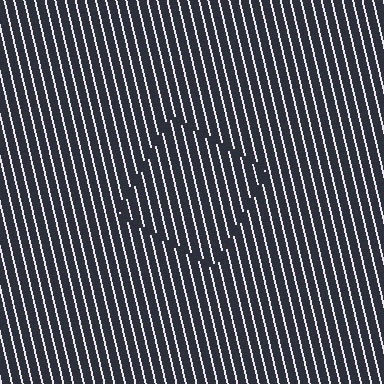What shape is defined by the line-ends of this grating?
An illusory square. The interior of the shape contains the same grating, shifted by half a period — the contour is defined by the phase discontinuity where line-ends from the inner and outer gratings abut.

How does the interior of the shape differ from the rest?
The interior of the shape contains the same grating, shifted by half a period — the contour is defined by the phase discontinuity where line-ends from the inner and outer gratings abut.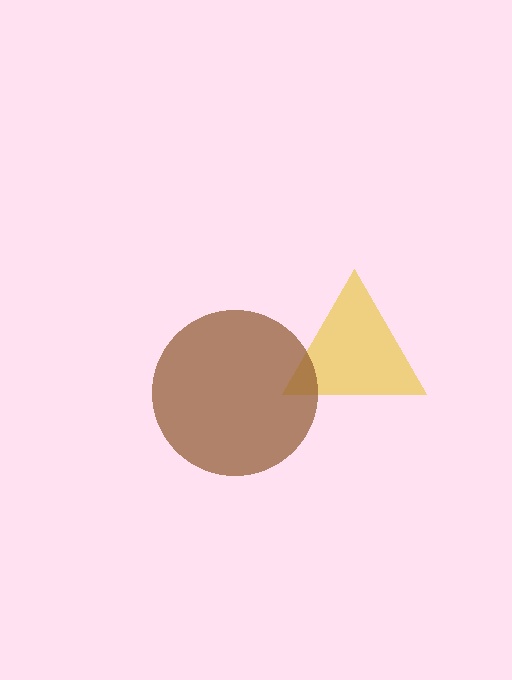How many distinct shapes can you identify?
There are 2 distinct shapes: a yellow triangle, a brown circle.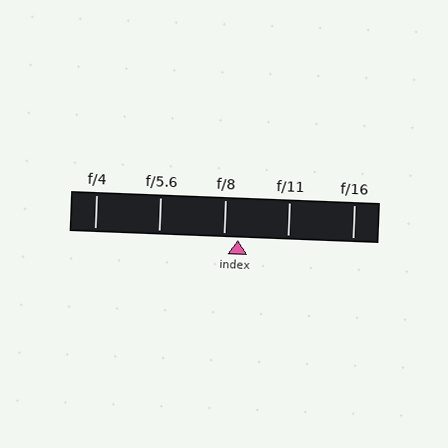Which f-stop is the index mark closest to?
The index mark is closest to f/8.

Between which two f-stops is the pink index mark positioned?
The index mark is between f/8 and f/11.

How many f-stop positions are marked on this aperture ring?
There are 5 f-stop positions marked.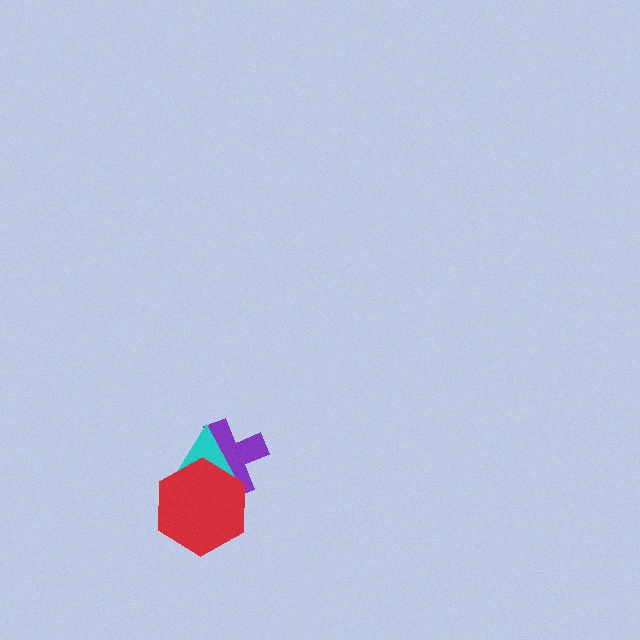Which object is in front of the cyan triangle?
The red hexagon is in front of the cyan triangle.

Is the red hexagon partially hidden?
No, no other shape covers it.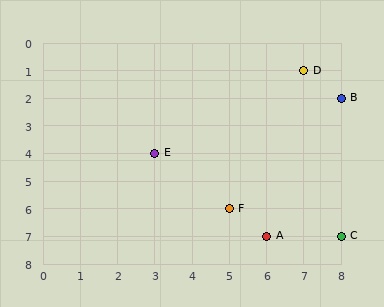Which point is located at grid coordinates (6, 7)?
Point A is at (6, 7).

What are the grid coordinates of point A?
Point A is at grid coordinates (6, 7).